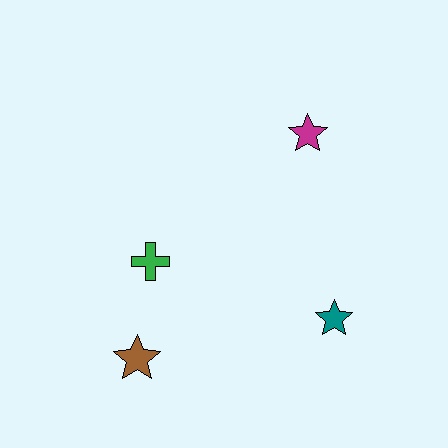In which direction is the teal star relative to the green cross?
The teal star is to the right of the green cross.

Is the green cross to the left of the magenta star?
Yes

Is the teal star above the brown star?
Yes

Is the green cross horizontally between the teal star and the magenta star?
No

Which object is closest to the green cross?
The brown star is closest to the green cross.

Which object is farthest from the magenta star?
The brown star is farthest from the magenta star.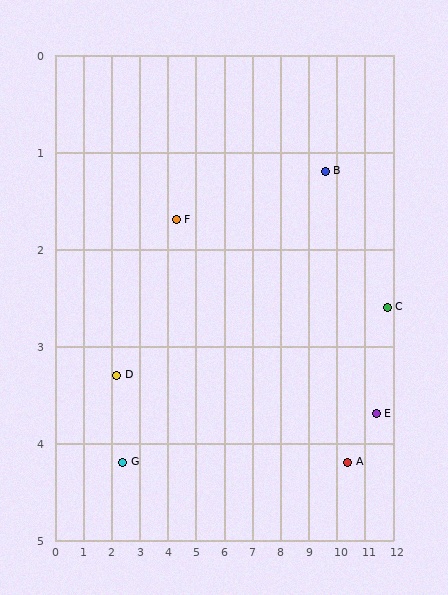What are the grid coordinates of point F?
Point F is at approximately (4.3, 1.7).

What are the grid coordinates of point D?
Point D is at approximately (2.2, 3.3).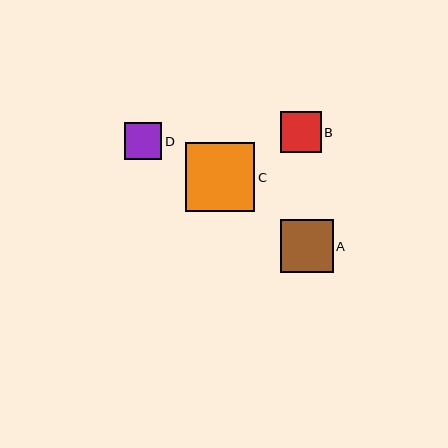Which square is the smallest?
Square D is the smallest with a size of approximately 37 pixels.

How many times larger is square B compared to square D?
Square B is approximately 1.1 times the size of square D.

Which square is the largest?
Square C is the largest with a size of approximately 69 pixels.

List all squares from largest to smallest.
From largest to smallest: C, A, B, D.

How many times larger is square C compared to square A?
Square C is approximately 1.3 times the size of square A.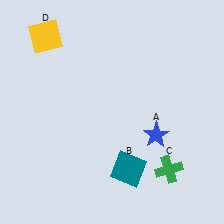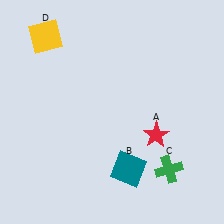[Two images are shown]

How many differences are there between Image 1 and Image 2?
There is 1 difference between the two images.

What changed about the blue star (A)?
In Image 1, A is blue. In Image 2, it changed to red.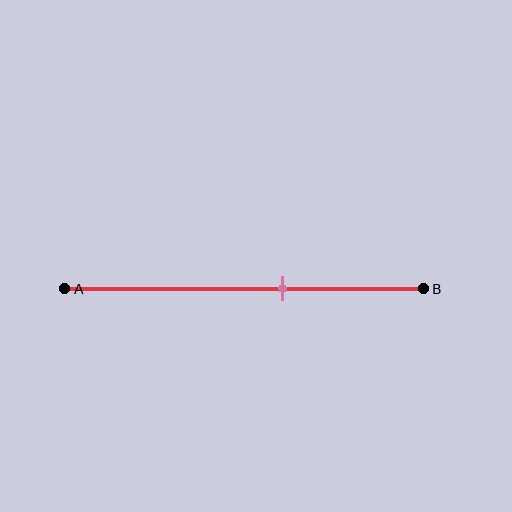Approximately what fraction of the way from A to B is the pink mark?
The pink mark is approximately 60% of the way from A to B.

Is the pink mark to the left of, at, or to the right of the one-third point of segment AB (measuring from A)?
The pink mark is to the right of the one-third point of segment AB.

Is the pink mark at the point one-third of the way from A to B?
No, the mark is at about 60% from A, not at the 33% one-third point.